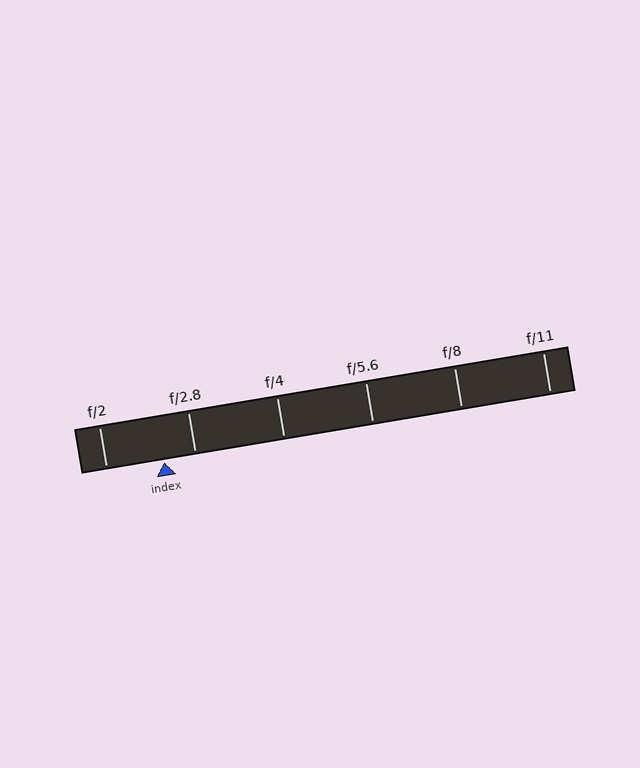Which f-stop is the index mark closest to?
The index mark is closest to f/2.8.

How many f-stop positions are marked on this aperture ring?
There are 6 f-stop positions marked.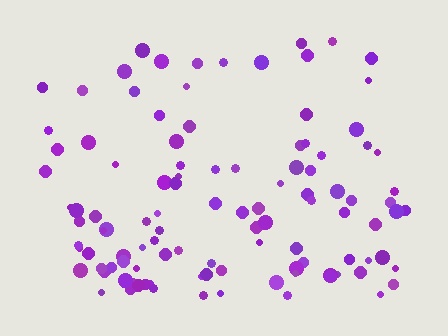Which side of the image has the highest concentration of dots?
The bottom.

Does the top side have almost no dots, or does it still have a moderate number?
Still a moderate number, just noticeably fewer than the bottom.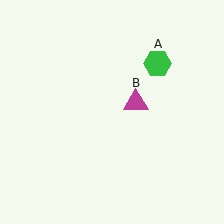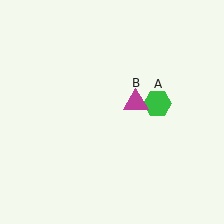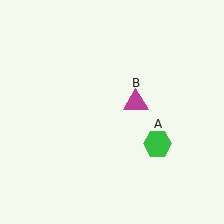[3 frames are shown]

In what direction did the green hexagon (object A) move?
The green hexagon (object A) moved down.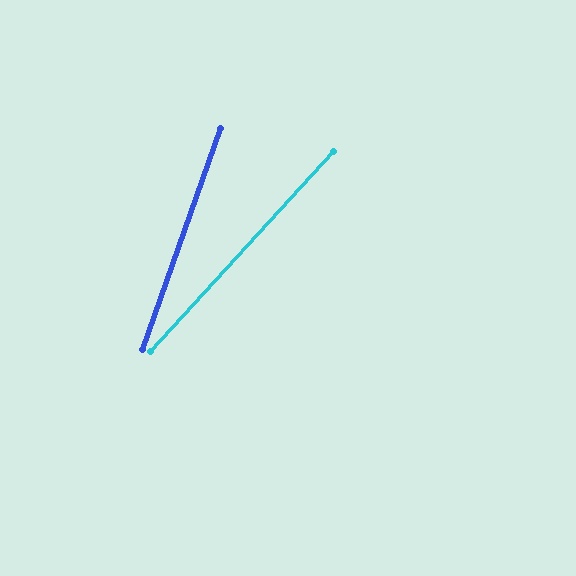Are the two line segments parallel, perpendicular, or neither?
Neither parallel nor perpendicular — they differ by about 23°.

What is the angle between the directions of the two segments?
Approximately 23 degrees.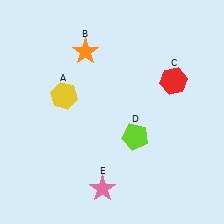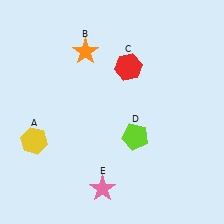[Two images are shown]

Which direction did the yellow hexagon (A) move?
The yellow hexagon (A) moved down.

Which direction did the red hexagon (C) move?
The red hexagon (C) moved left.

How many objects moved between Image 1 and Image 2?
2 objects moved between the two images.